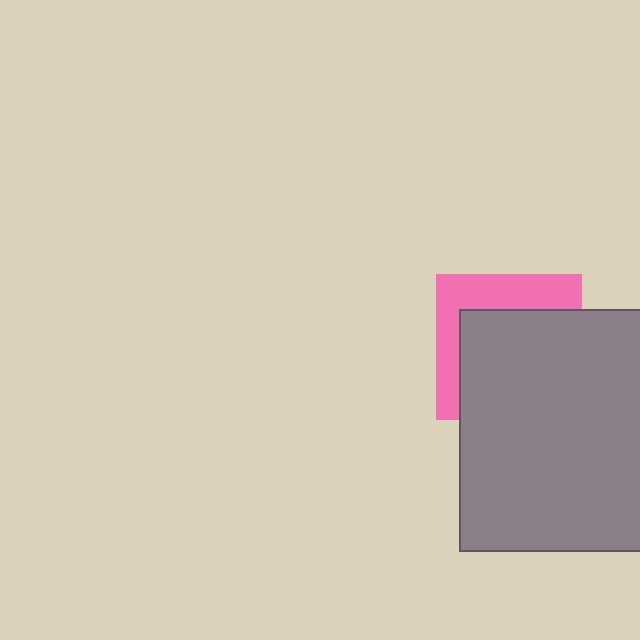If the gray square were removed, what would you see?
You would see the complete pink square.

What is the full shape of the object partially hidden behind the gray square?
The partially hidden object is a pink square.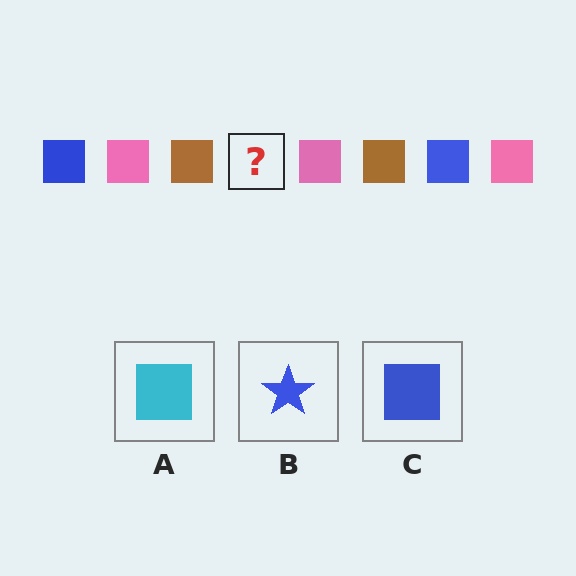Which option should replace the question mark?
Option C.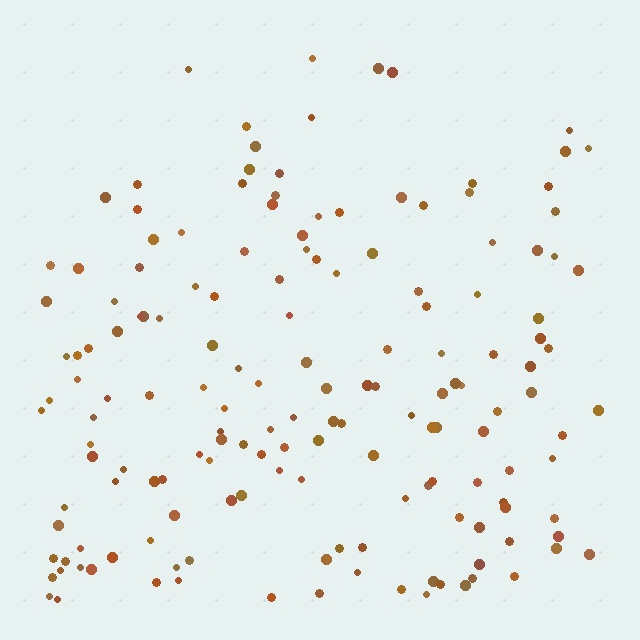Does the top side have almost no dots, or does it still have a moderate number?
Still a moderate number, just noticeably fewer than the bottom.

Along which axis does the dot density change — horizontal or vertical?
Vertical.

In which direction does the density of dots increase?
From top to bottom, with the bottom side densest.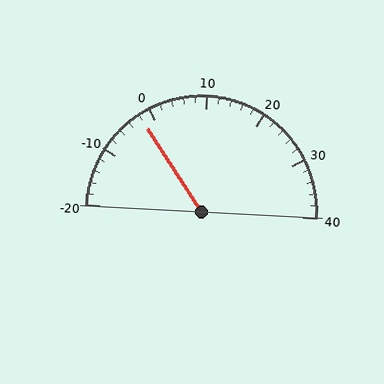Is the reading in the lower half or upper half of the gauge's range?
The reading is in the lower half of the range (-20 to 40).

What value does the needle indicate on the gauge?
The needle indicates approximately -2.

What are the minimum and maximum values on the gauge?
The gauge ranges from -20 to 40.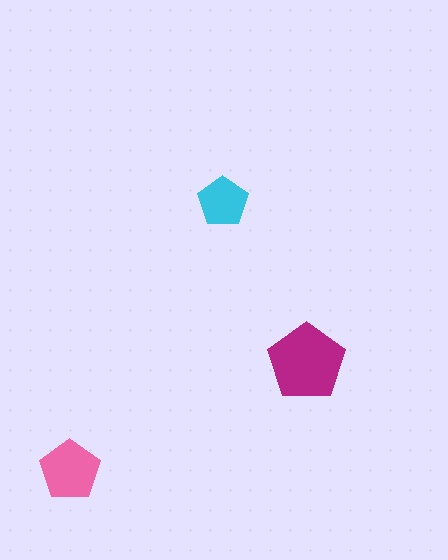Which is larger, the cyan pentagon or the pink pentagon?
The pink one.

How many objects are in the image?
There are 3 objects in the image.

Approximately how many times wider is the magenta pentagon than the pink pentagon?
About 1.5 times wider.